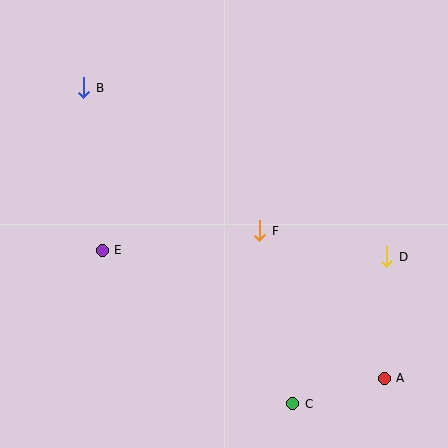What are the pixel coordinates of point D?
Point D is at (387, 257).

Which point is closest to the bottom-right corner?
Point A is closest to the bottom-right corner.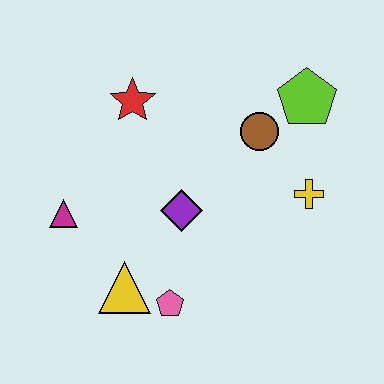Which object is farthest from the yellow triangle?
The lime pentagon is farthest from the yellow triangle.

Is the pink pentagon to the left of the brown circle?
Yes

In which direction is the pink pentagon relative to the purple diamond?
The pink pentagon is below the purple diamond.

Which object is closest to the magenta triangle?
The yellow triangle is closest to the magenta triangle.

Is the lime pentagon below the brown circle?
No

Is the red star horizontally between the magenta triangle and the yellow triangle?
No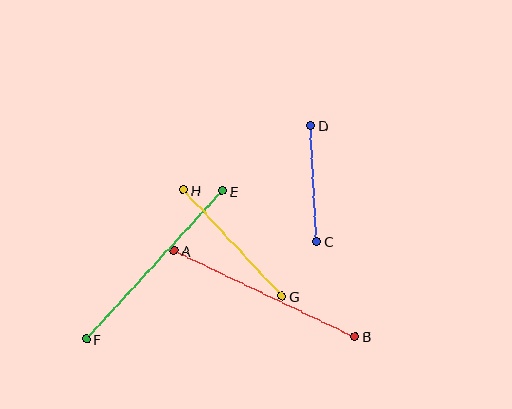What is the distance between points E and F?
The distance is approximately 201 pixels.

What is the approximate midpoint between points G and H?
The midpoint is at approximately (233, 243) pixels.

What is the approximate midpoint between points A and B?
The midpoint is at approximately (265, 294) pixels.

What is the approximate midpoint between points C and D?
The midpoint is at approximately (314, 183) pixels.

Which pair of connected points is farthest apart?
Points E and F are farthest apart.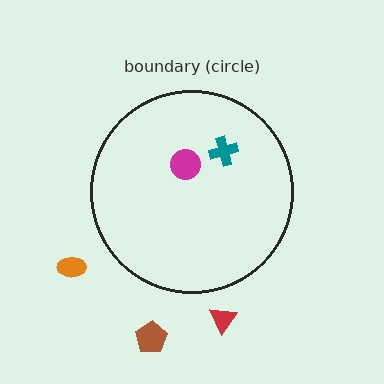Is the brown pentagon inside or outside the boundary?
Outside.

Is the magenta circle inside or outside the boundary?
Inside.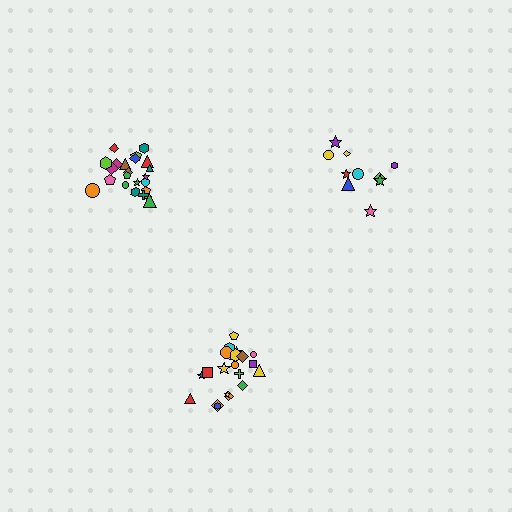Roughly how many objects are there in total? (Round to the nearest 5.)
Roughly 55 objects in total.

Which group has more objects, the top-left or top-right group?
The top-left group.